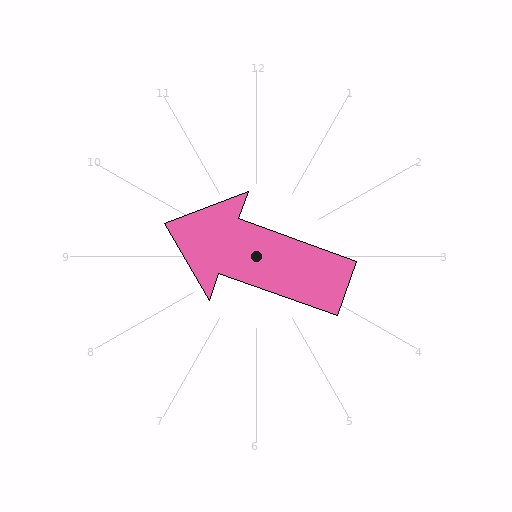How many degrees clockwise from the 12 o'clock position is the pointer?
Approximately 290 degrees.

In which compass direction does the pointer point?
West.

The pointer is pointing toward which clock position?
Roughly 10 o'clock.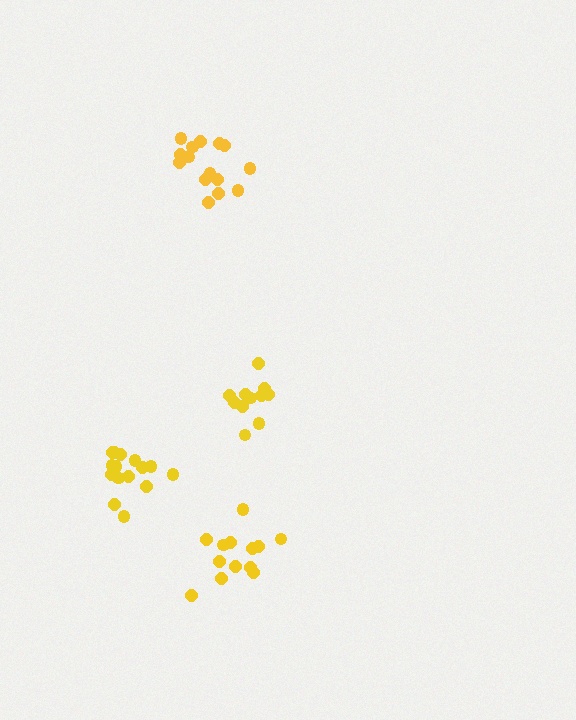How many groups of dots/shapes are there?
There are 4 groups.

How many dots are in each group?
Group 1: 15 dots, Group 2: 11 dots, Group 3: 15 dots, Group 4: 13 dots (54 total).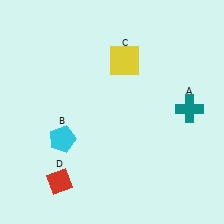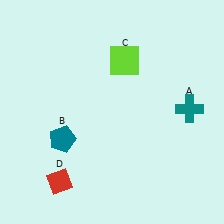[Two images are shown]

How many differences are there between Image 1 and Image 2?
There are 2 differences between the two images.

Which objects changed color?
B changed from cyan to teal. C changed from yellow to lime.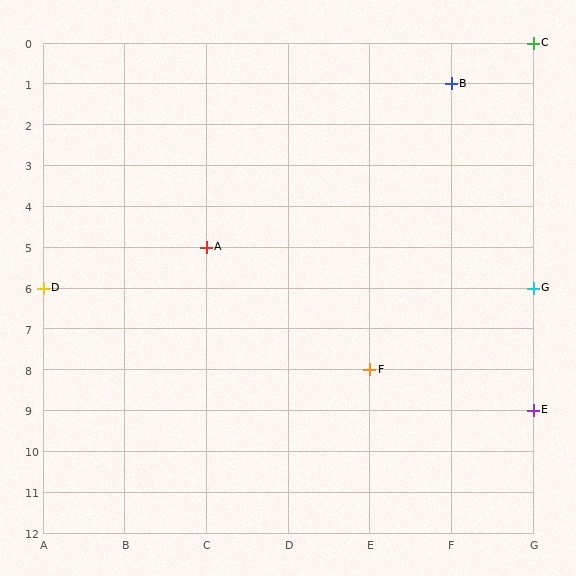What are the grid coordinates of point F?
Point F is at grid coordinates (E, 8).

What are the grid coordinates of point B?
Point B is at grid coordinates (F, 1).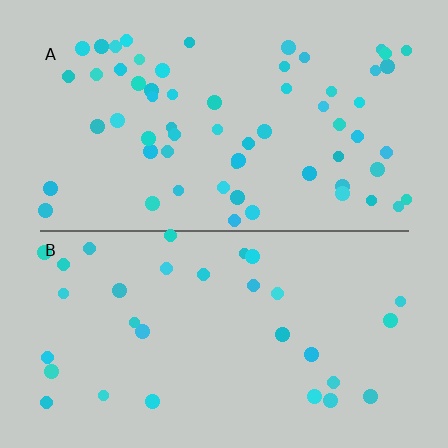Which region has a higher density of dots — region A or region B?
A (the top).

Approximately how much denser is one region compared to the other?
Approximately 2.0× — region A over region B.